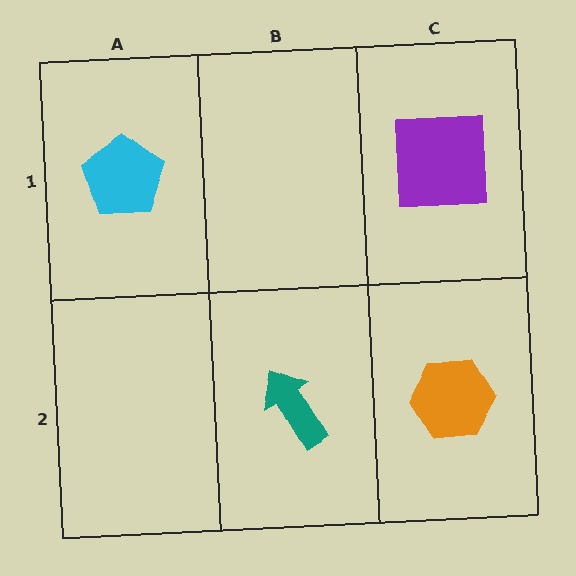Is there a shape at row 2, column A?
No, that cell is empty.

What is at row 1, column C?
A purple square.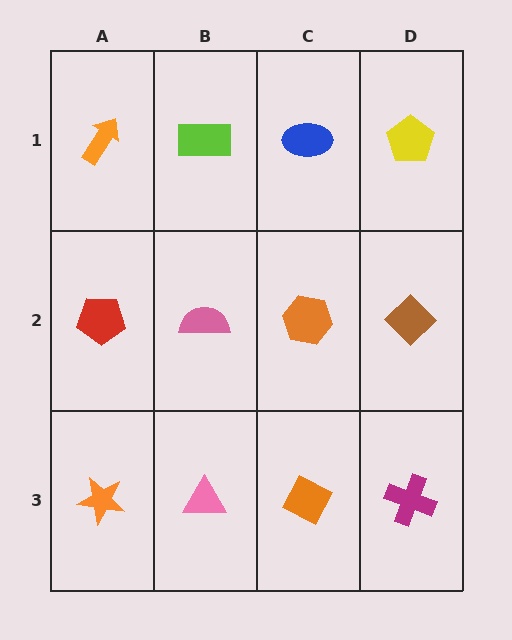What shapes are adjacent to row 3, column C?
An orange hexagon (row 2, column C), a pink triangle (row 3, column B), a magenta cross (row 3, column D).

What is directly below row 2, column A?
An orange star.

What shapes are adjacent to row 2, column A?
An orange arrow (row 1, column A), an orange star (row 3, column A), a pink semicircle (row 2, column B).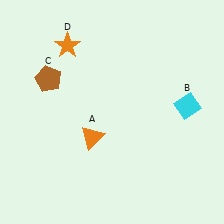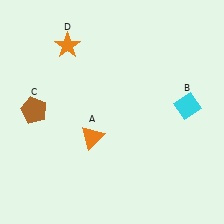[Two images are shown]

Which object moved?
The brown pentagon (C) moved down.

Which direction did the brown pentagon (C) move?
The brown pentagon (C) moved down.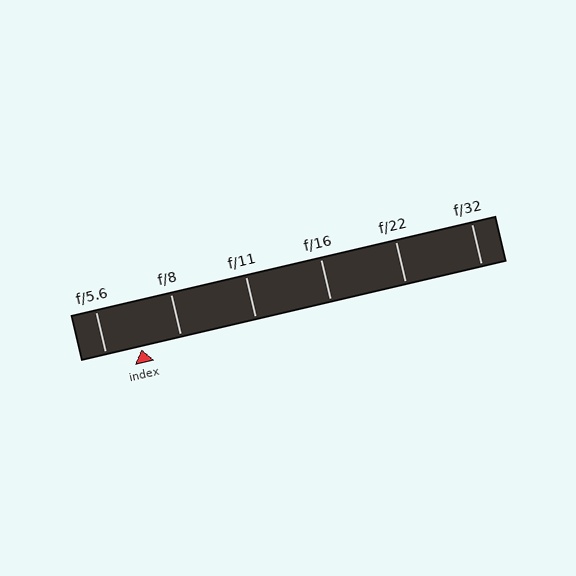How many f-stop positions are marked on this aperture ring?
There are 6 f-stop positions marked.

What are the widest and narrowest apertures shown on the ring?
The widest aperture shown is f/5.6 and the narrowest is f/32.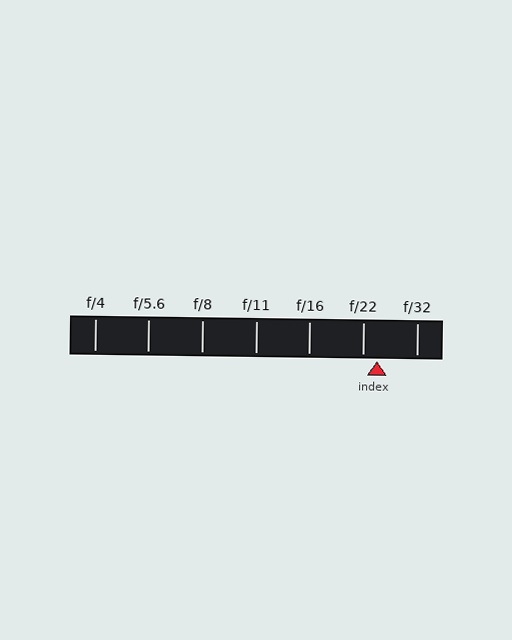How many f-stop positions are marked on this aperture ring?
There are 7 f-stop positions marked.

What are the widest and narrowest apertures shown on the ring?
The widest aperture shown is f/4 and the narrowest is f/32.